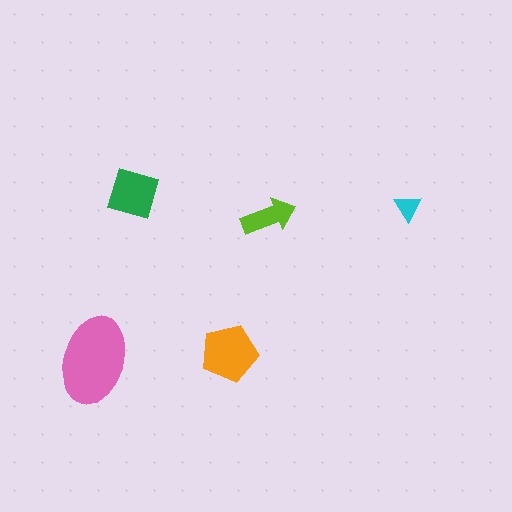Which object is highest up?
The green diamond is topmost.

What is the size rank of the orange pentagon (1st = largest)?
2nd.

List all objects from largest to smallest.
The pink ellipse, the orange pentagon, the green diamond, the lime arrow, the cyan triangle.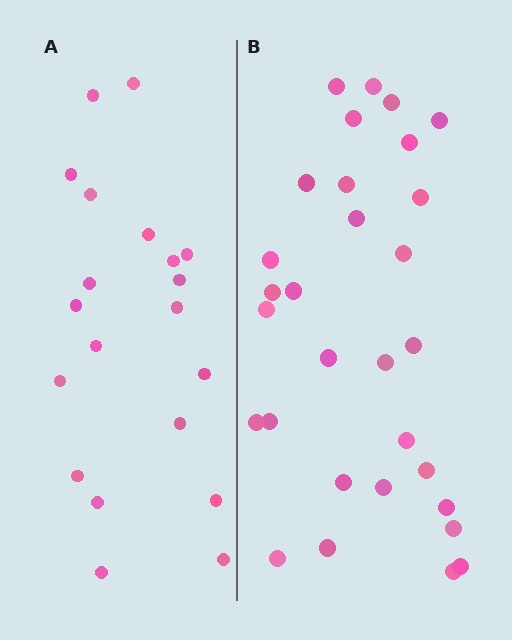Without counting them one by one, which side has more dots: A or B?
Region B (the right region) has more dots.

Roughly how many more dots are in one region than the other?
Region B has roughly 10 or so more dots than region A.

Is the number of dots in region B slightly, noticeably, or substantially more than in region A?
Region B has substantially more. The ratio is roughly 1.5 to 1.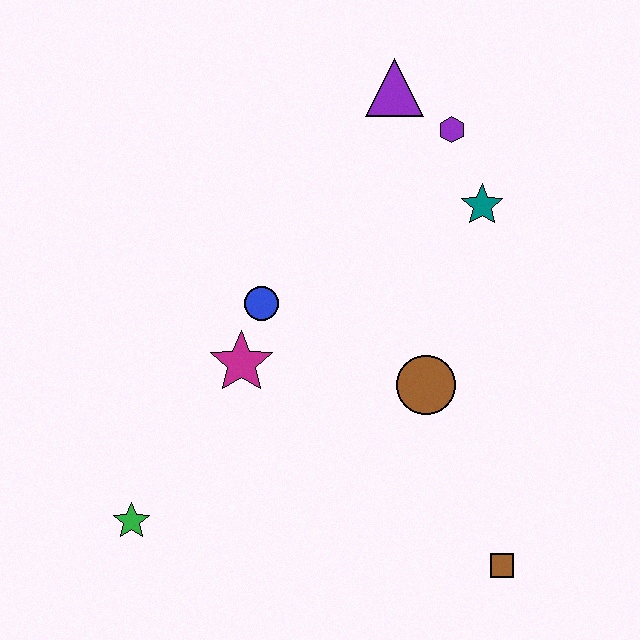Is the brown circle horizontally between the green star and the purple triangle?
No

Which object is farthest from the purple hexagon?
The green star is farthest from the purple hexagon.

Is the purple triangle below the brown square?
No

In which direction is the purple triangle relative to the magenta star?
The purple triangle is above the magenta star.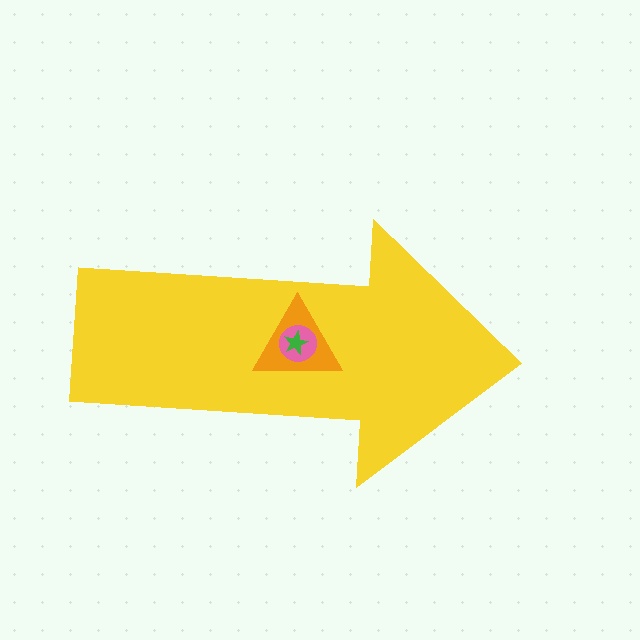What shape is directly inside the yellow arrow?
The orange triangle.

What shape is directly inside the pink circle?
The green star.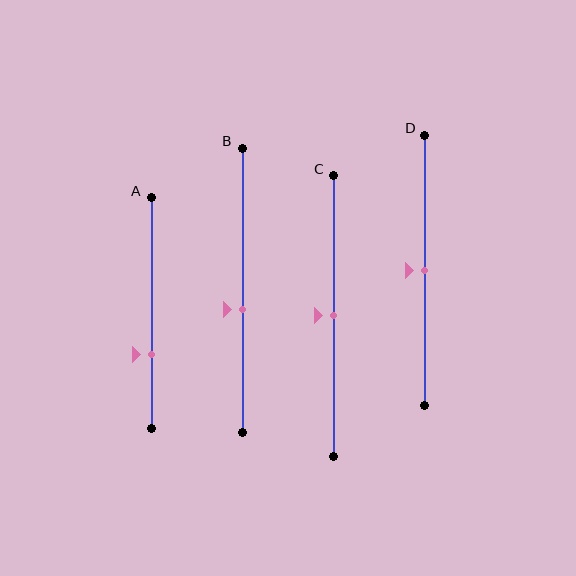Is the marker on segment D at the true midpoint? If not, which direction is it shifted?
Yes, the marker on segment D is at the true midpoint.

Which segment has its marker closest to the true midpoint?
Segment C has its marker closest to the true midpoint.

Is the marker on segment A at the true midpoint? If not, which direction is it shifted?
No, the marker on segment A is shifted downward by about 18% of the segment length.